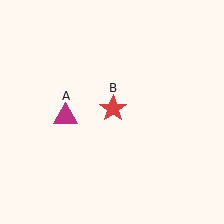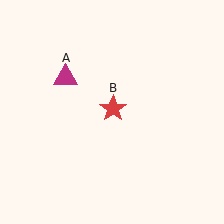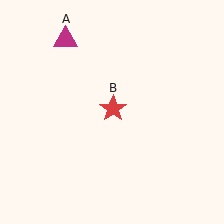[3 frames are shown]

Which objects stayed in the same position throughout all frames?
Red star (object B) remained stationary.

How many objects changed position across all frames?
1 object changed position: magenta triangle (object A).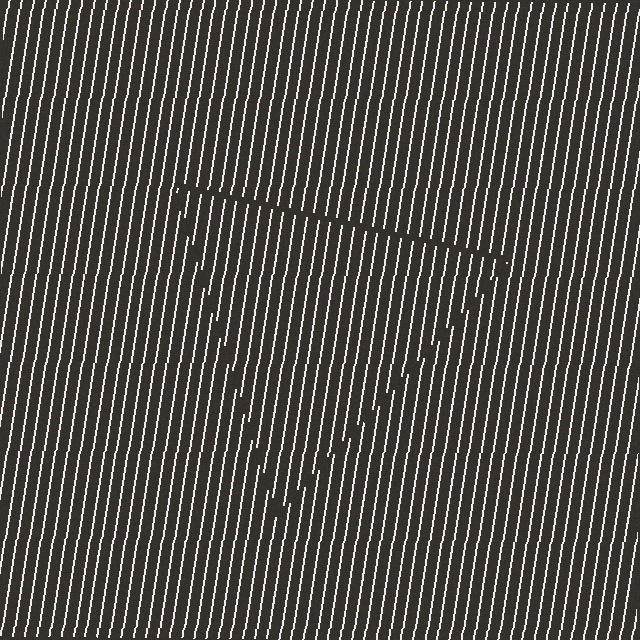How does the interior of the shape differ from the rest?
The interior of the shape contains the same grating, shifted by half a period — the contour is defined by the phase discontinuity where line-ends from the inner and outer gratings abut.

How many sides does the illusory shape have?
3 sides — the line-ends trace a triangle.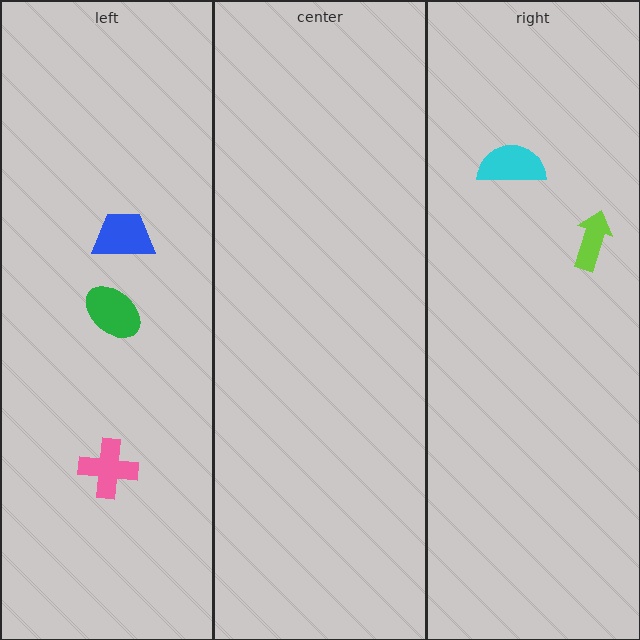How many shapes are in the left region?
3.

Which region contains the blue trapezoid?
The left region.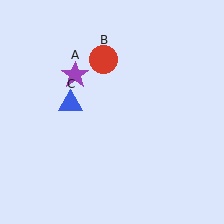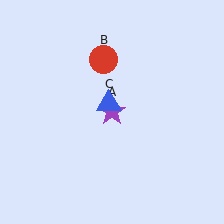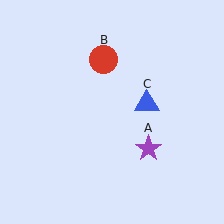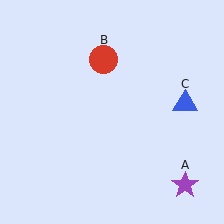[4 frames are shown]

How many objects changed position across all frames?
2 objects changed position: purple star (object A), blue triangle (object C).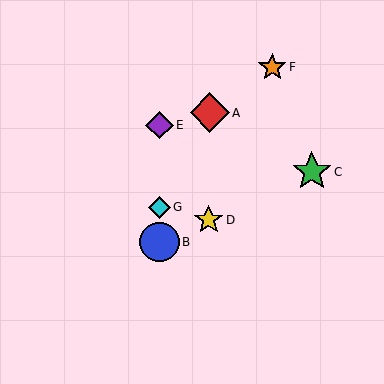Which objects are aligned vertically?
Objects B, E, G are aligned vertically.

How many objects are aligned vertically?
3 objects (B, E, G) are aligned vertically.